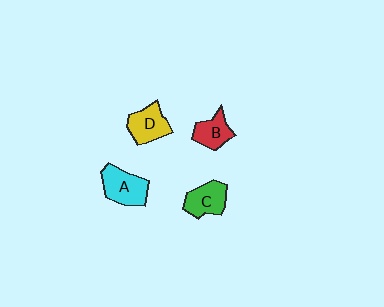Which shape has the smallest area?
Shape B (red).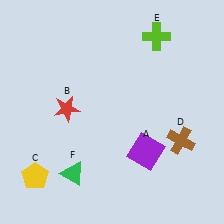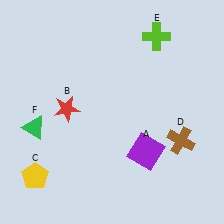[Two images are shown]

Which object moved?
The green triangle (F) moved up.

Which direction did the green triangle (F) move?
The green triangle (F) moved up.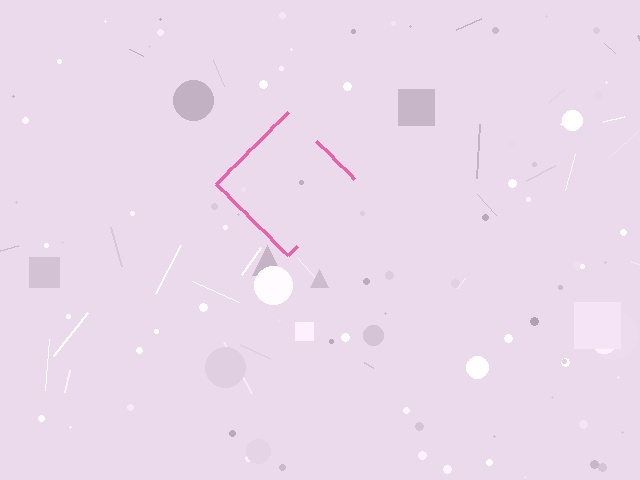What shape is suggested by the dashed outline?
The dashed outline suggests a diamond.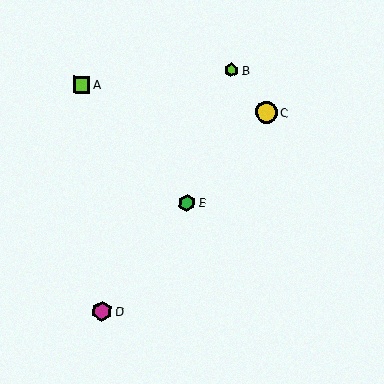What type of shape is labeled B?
Shape B is a lime hexagon.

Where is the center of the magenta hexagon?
The center of the magenta hexagon is at (102, 312).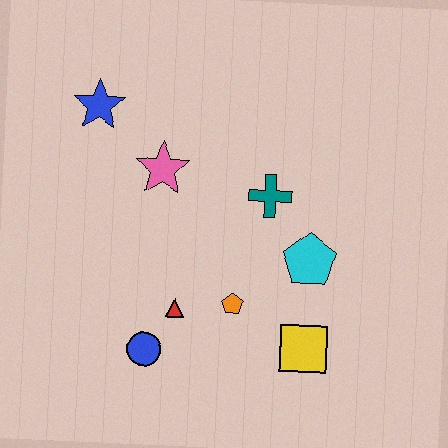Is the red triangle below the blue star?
Yes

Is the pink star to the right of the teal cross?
No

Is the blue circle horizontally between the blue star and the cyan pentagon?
Yes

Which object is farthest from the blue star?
The yellow square is farthest from the blue star.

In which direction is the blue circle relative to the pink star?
The blue circle is below the pink star.